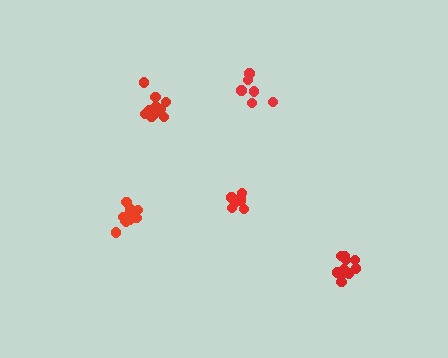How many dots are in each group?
Group 1: 7 dots, Group 2: 11 dots, Group 3: 12 dots, Group 4: 11 dots, Group 5: 8 dots (49 total).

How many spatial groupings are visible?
There are 5 spatial groupings.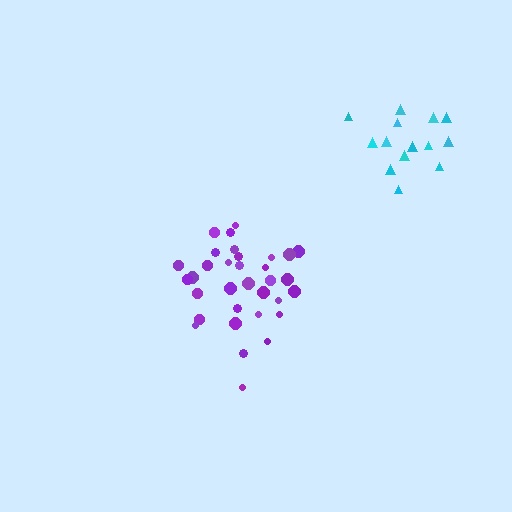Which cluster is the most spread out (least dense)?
Cyan.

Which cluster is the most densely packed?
Purple.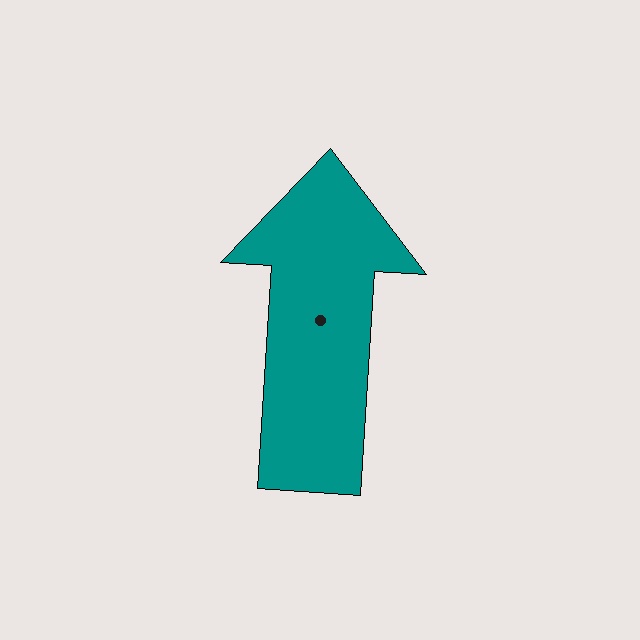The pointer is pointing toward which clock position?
Roughly 12 o'clock.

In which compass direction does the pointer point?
North.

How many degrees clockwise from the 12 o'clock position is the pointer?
Approximately 4 degrees.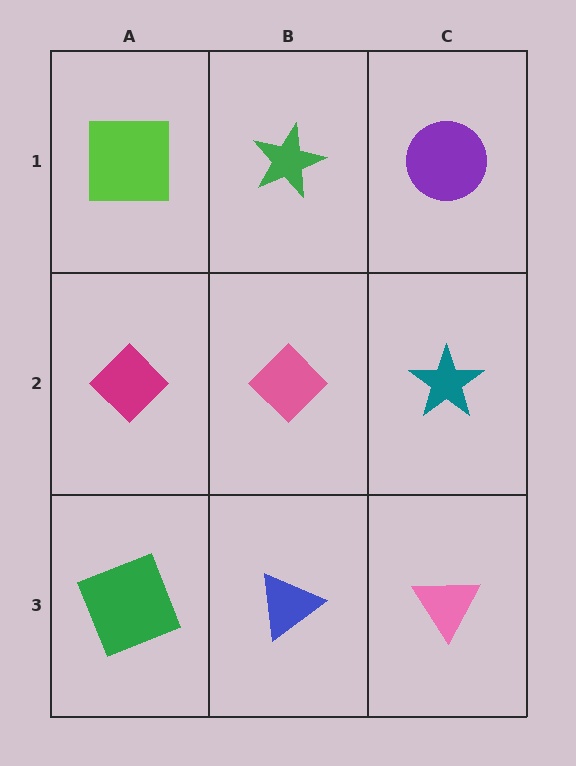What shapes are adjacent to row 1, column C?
A teal star (row 2, column C), a green star (row 1, column B).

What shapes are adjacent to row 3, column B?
A pink diamond (row 2, column B), a green square (row 3, column A), a pink triangle (row 3, column C).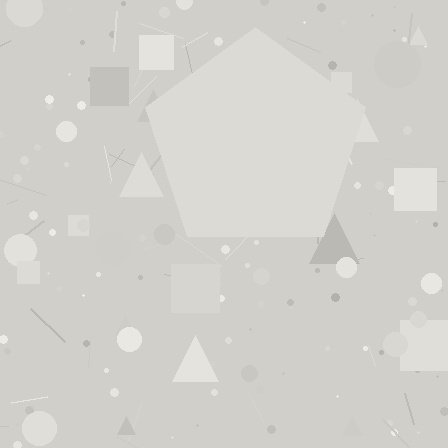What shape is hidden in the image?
A pentagon is hidden in the image.